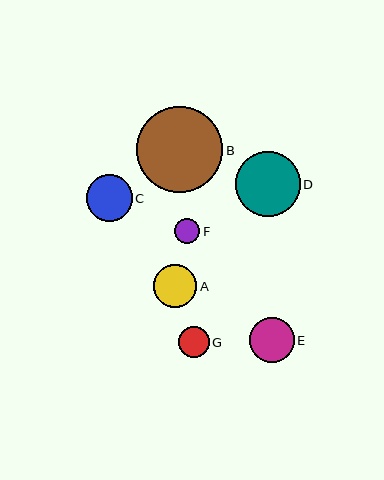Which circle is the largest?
Circle B is the largest with a size of approximately 86 pixels.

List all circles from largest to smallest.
From largest to smallest: B, D, C, E, A, G, F.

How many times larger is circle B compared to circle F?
Circle B is approximately 3.4 times the size of circle F.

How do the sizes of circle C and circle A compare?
Circle C and circle A are approximately the same size.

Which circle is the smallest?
Circle F is the smallest with a size of approximately 25 pixels.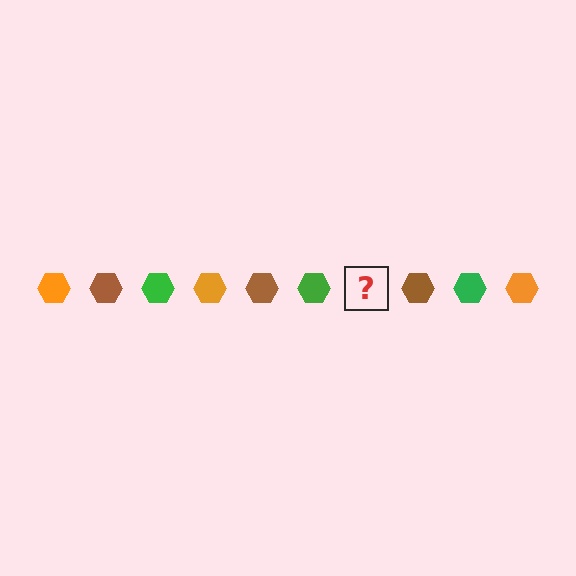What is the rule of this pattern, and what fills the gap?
The rule is that the pattern cycles through orange, brown, green hexagons. The gap should be filled with an orange hexagon.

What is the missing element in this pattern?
The missing element is an orange hexagon.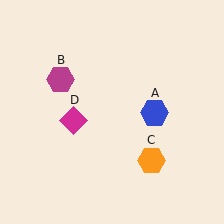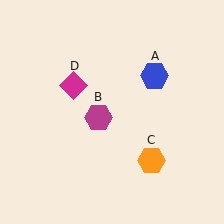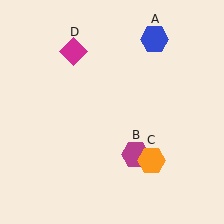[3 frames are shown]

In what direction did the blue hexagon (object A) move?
The blue hexagon (object A) moved up.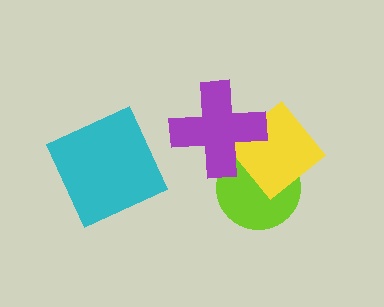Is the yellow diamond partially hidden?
Yes, it is partially covered by another shape.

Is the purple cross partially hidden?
No, no other shape covers it.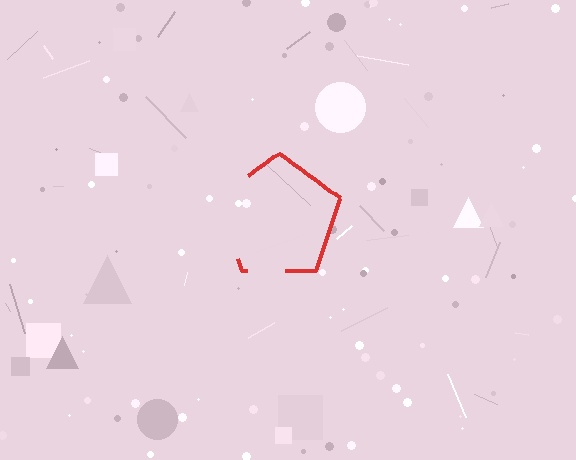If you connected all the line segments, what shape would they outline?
They would outline a pentagon.